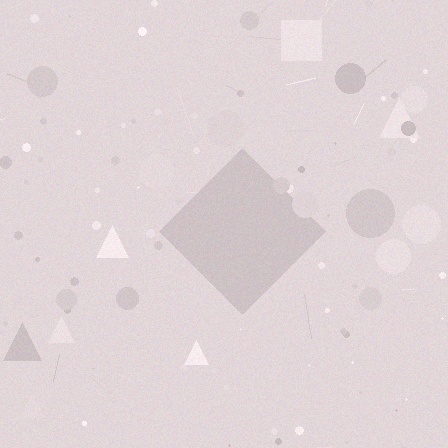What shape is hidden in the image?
A diamond is hidden in the image.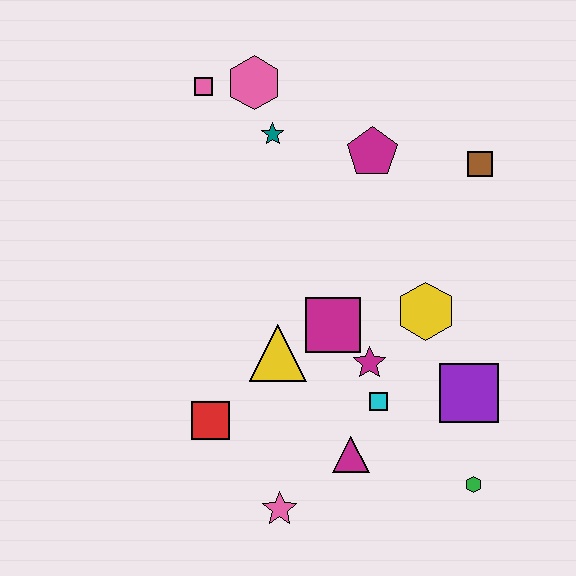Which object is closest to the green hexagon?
The purple square is closest to the green hexagon.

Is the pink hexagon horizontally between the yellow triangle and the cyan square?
No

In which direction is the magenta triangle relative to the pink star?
The magenta triangle is to the right of the pink star.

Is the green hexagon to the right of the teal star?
Yes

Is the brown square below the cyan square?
No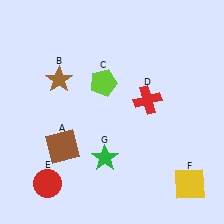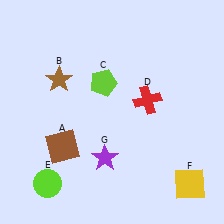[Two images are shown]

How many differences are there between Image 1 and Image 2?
There are 2 differences between the two images.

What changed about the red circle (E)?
In Image 1, E is red. In Image 2, it changed to lime.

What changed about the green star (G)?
In Image 1, G is green. In Image 2, it changed to purple.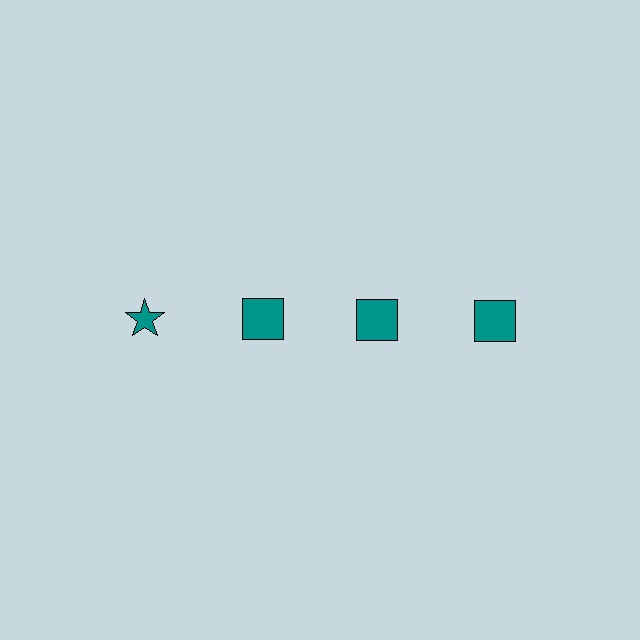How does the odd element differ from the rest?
It has a different shape: star instead of square.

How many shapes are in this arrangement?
There are 4 shapes arranged in a grid pattern.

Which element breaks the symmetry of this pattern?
The teal star in the top row, leftmost column breaks the symmetry. All other shapes are teal squares.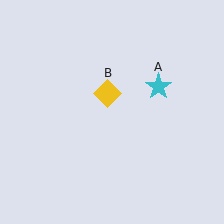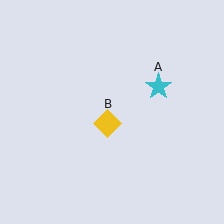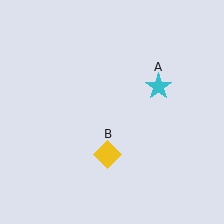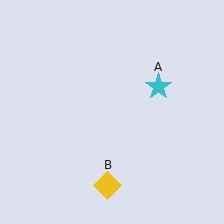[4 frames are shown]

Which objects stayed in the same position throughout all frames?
Cyan star (object A) remained stationary.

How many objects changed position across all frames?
1 object changed position: yellow diamond (object B).